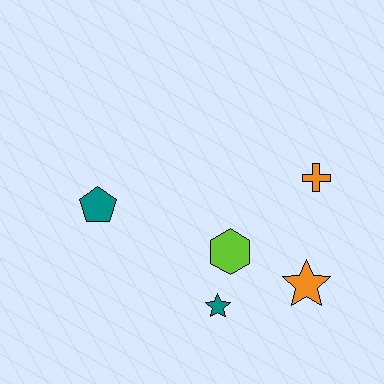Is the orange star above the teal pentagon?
No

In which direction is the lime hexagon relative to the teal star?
The lime hexagon is above the teal star.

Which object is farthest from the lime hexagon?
The teal pentagon is farthest from the lime hexagon.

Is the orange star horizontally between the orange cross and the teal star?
Yes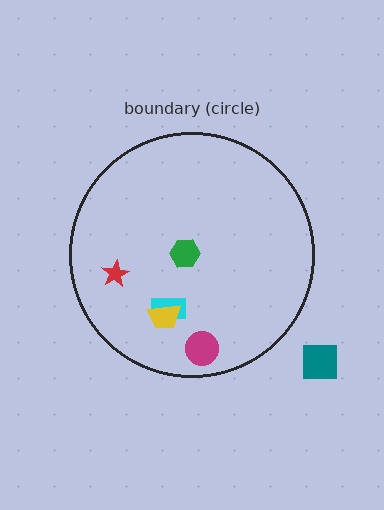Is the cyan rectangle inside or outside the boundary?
Inside.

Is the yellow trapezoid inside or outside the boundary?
Inside.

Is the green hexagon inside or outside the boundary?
Inside.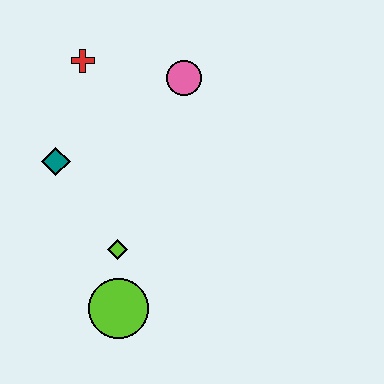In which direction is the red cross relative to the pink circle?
The red cross is to the left of the pink circle.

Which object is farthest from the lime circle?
The red cross is farthest from the lime circle.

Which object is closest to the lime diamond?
The lime circle is closest to the lime diamond.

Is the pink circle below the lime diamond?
No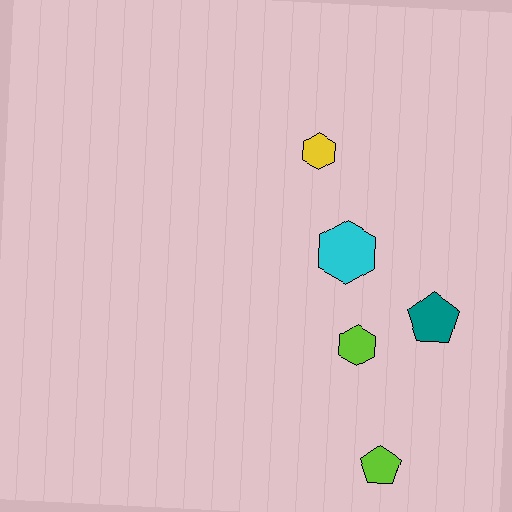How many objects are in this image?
There are 5 objects.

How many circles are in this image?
There are no circles.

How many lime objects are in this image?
There are 2 lime objects.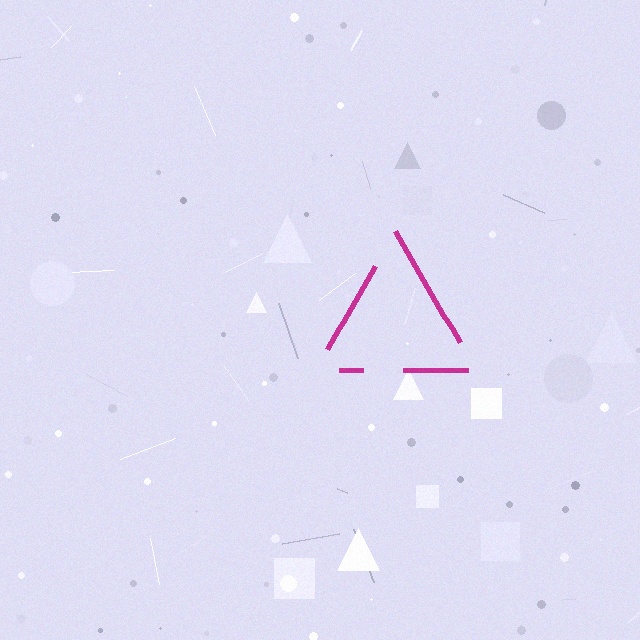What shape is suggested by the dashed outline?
The dashed outline suggests a triangle.